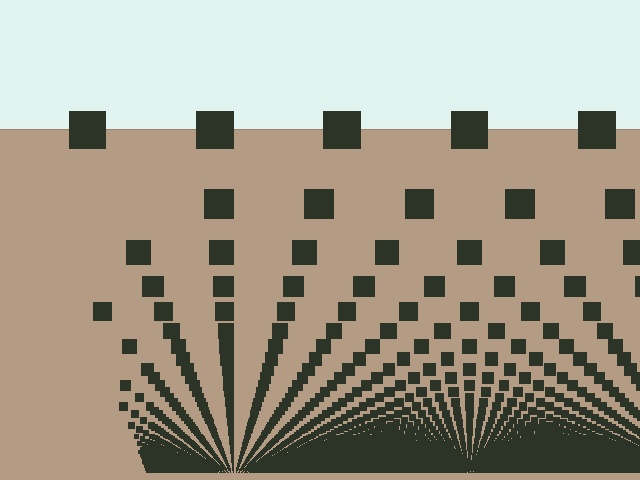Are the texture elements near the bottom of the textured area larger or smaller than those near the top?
Smaller. The gradient is inverted — elements near the bottom are smaller and denser.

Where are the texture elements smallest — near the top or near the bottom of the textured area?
Near the bottom.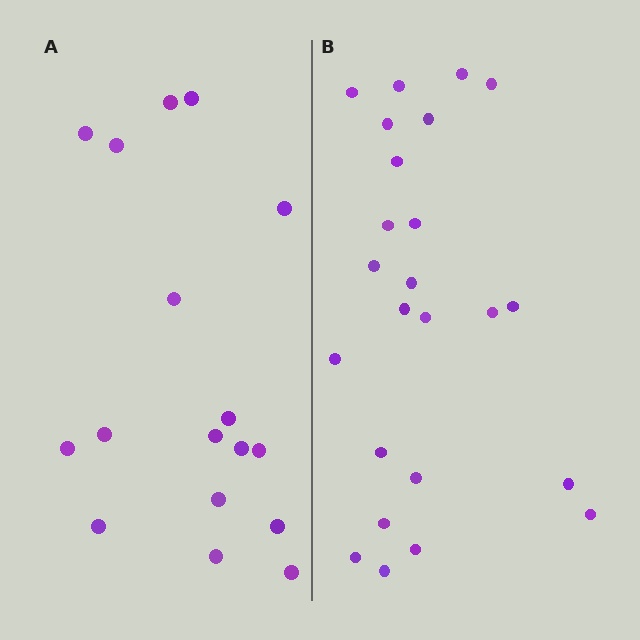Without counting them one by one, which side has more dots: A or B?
Region B (the right region) has more dots.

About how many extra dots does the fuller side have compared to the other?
Region B has roughly 8 or so more dots than region A.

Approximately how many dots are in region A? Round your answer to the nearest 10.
About 20 dots. (The exact count is 17, which rounds to 20.)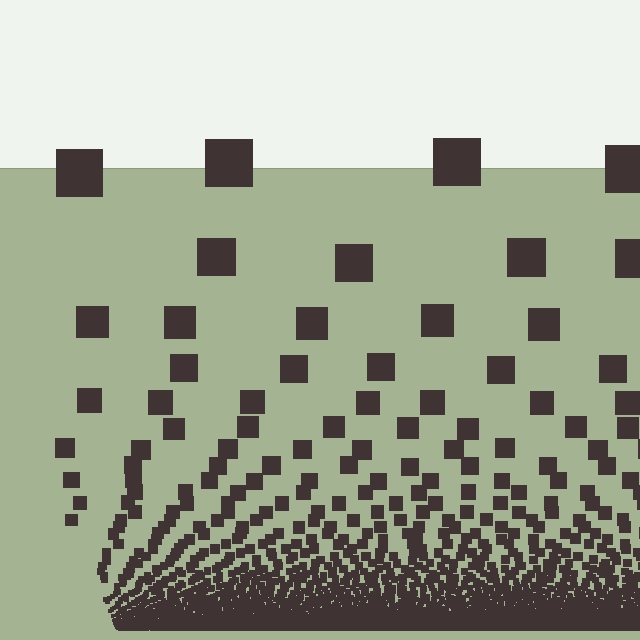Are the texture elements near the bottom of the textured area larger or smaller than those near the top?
Smaller. The gradient is inverted — elements near the bottom are smaller and denser.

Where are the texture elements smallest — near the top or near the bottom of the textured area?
Near the bottom.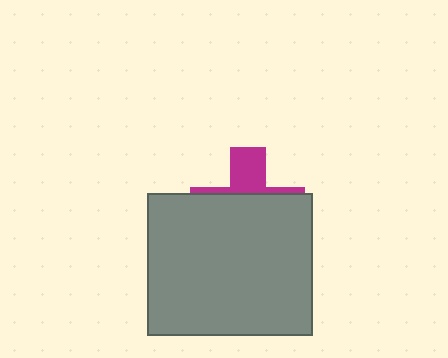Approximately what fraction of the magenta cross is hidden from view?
Roughly 69% of the magenta cross is hidden behind the gray rectangle.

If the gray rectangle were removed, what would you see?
You would see the complete magenta cross.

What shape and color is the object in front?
The object in front is a gray rectangle.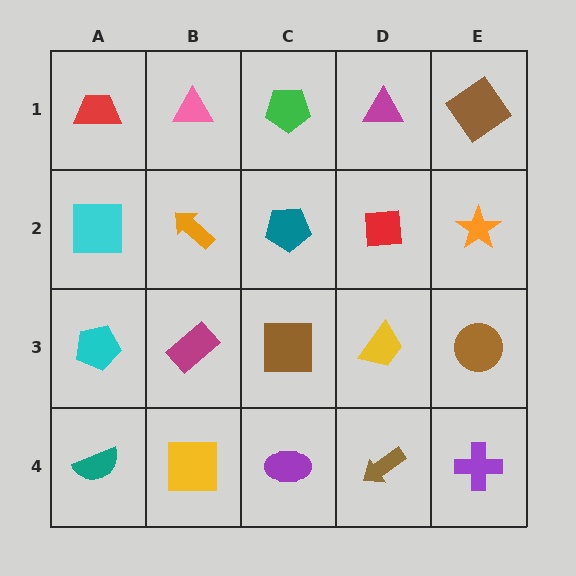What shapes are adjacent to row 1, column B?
An orange arrow (row 2, column B), a red trapezoid (row 1, column A), a green pentagon (row 1, column C).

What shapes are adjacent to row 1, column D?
A red square (row 2, column D), a green pentagon (row 1, column C), a brown diamond (row 1, column E).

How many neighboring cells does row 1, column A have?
2.